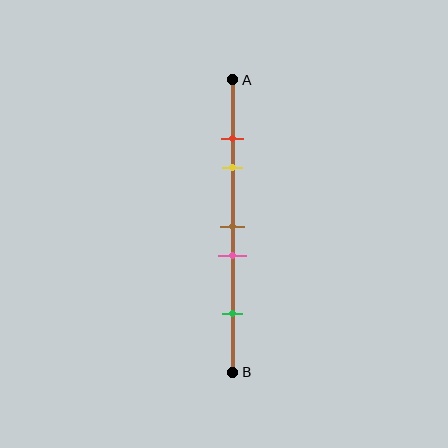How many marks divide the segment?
There are 5 marks dividing the segment.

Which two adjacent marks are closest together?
The red and yellow marks are the closest adjacent pair.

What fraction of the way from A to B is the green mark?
The green mark is approximately 80% (0.8) of the way from A to B.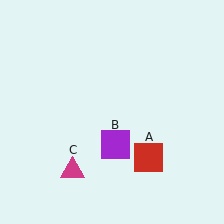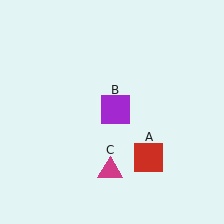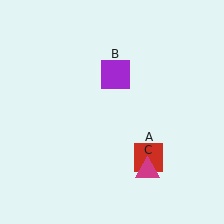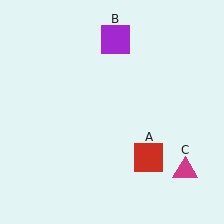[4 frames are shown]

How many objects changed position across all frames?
2 objects changed position: purple square (object B), magenta triangle (object C).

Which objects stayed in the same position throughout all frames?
Red square (object A) remained stationary.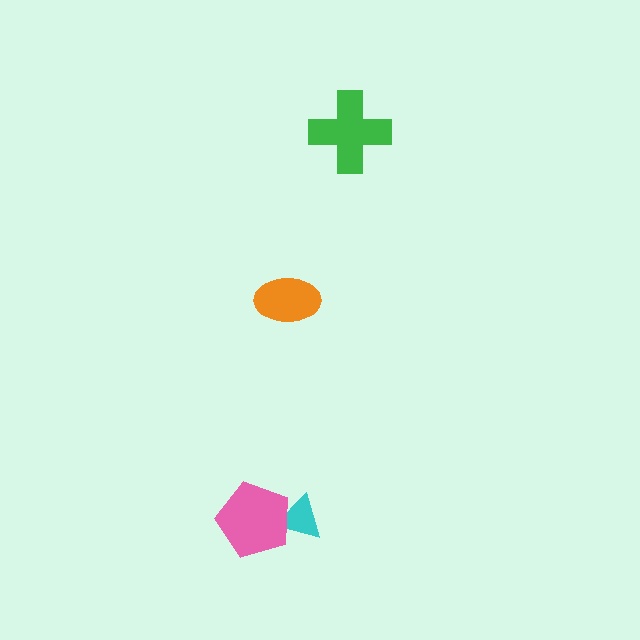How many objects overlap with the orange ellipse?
0 objects overlap with the orange ellipse.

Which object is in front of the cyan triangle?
The pink pentagon is in front of the cyan triangle.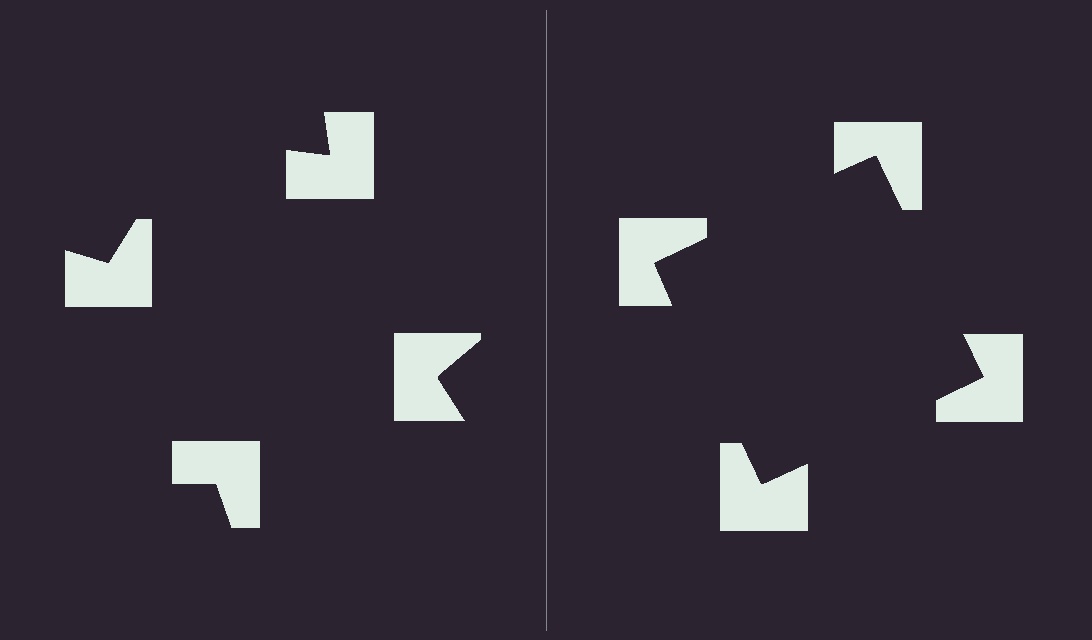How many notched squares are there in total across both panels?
8 — 4 on each side.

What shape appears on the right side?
An illusory square.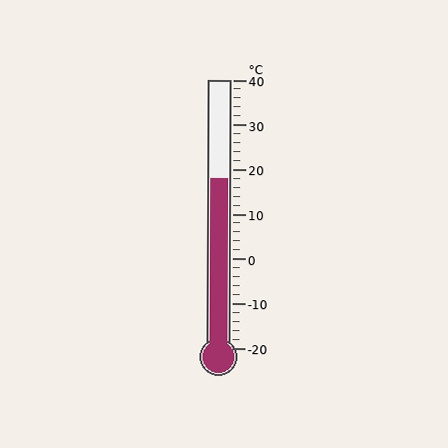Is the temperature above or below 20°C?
The temperature is below 20°C.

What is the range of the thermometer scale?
The thermometer scale ranges from -20°C to 40°C.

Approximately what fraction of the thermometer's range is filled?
The thermometer is filled to approximately 65% of its range.